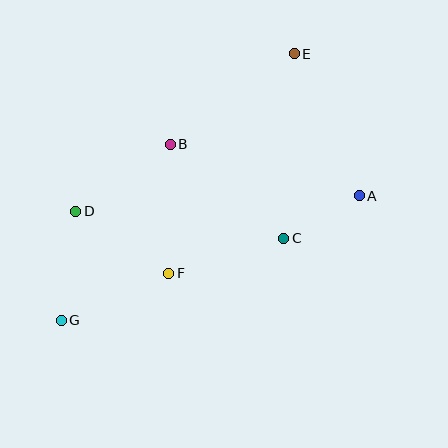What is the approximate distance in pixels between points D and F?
The distance between D and F is approximately 111 pixels.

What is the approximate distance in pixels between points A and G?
The distance between A and G is approximately 323 pixels.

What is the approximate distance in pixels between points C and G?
The distance between C and G is approximately 237 pixels.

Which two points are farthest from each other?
Points E and G are farthest from each other.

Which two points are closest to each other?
Points A and C are closest to each other.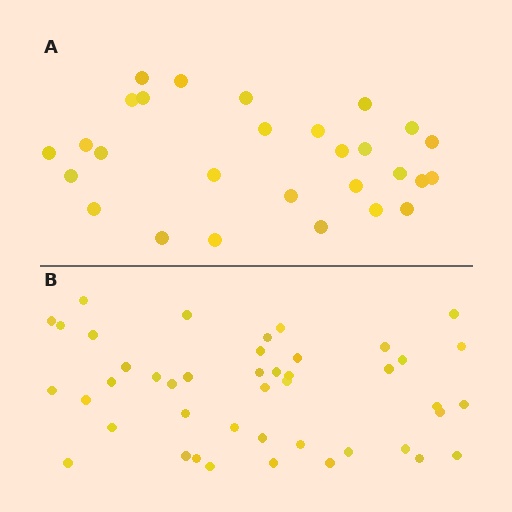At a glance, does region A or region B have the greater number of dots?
Region B (the bottom region) has more dots.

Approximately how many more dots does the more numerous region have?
Region B has approximately 15 more dots than region A.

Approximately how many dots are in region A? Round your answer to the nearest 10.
About 30 dots. (The exact count is 28, which rounds to 30.)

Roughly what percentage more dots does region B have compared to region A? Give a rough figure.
About 55% more.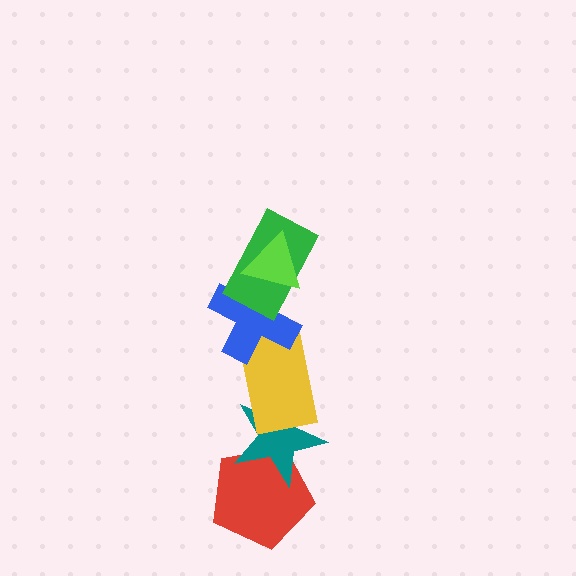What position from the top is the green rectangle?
The green rectangle is 2nd from the top.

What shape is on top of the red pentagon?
The teal star is on top of the red pentagon.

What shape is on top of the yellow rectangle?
The blue cross is on top of the yellow rectangle.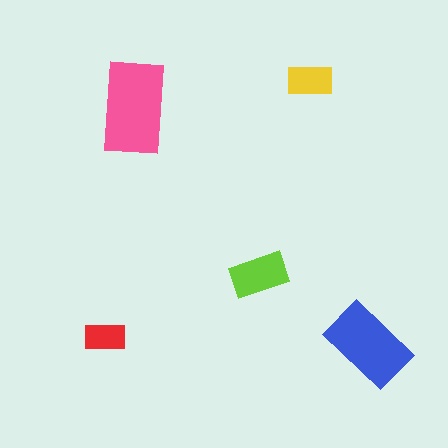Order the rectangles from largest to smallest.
the pink one, the blue one, the lime one, the yellow one, the red one.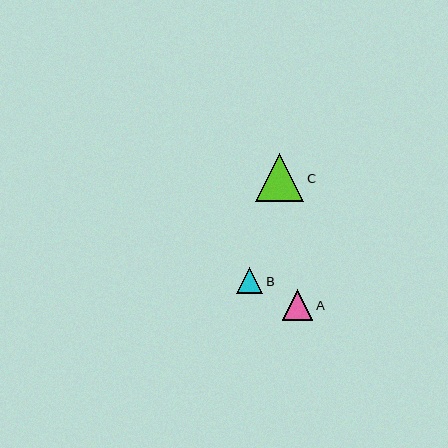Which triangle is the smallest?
Triangle B is the smallest with a size of approximately 27 pixels.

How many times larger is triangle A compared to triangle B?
Triangle A is approximately 1.1 times the size of triangle B.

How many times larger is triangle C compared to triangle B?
Triangle C is approximately 1.8 times the size of triangle B.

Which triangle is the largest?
Triangle C is the largest with a size of approximately 48 pixels.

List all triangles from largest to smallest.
From largest to smallest: C, A, B.